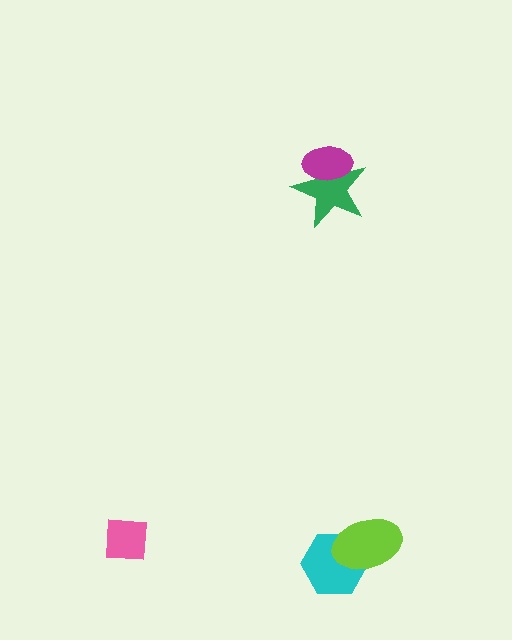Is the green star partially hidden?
Yes, it is partially covered by another shape.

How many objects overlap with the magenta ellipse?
1 object overlaps with the magenta ellipse.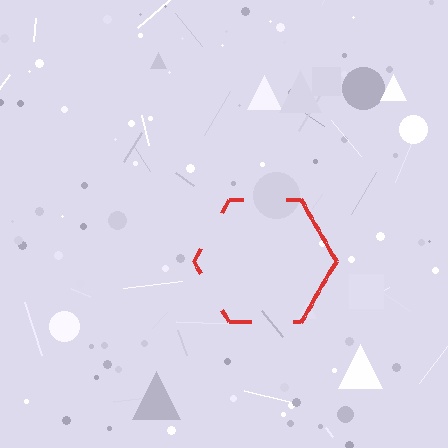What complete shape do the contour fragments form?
The contour fragments form a hexagon.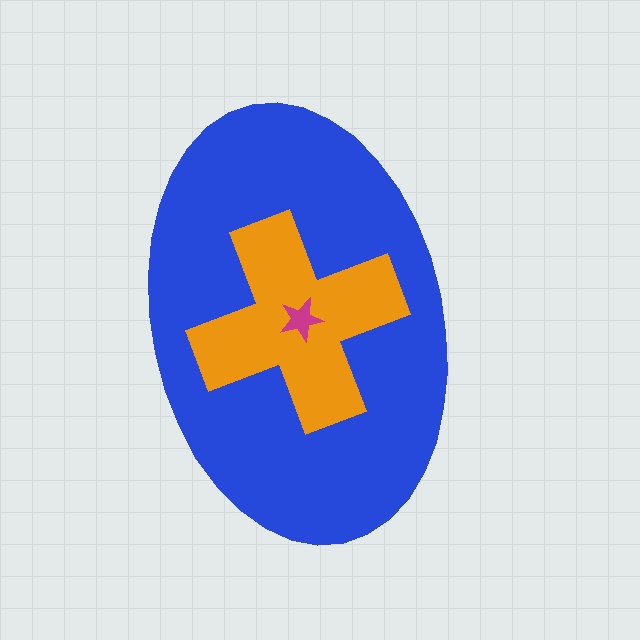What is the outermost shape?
The blue ellipse.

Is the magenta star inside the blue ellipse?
Yes.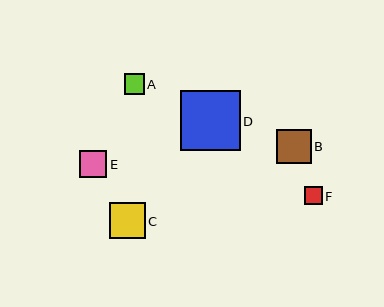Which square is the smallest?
Square F is the smallest with a size of approximately 18 pixels.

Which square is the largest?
Square D is the largest with a size of approximately 60 pixels.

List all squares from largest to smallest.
From largest to smallest: D, C, B, E, A, F.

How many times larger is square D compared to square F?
Square D is approximately 3.4 times the size of square F.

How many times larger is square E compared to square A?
Square E is approximately 1.3 times the size of square A.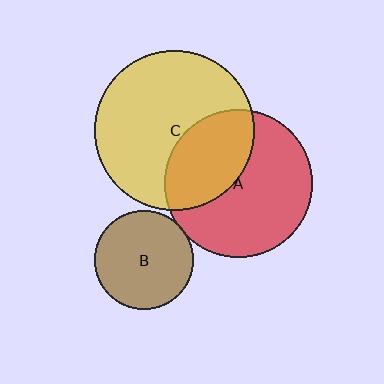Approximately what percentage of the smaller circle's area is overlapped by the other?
Approximately 5%.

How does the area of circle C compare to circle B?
Approximately 2.6 times.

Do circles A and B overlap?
Yes.